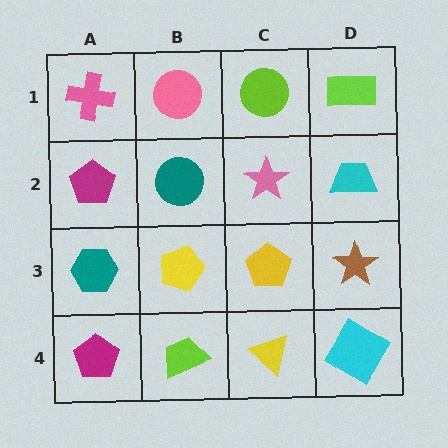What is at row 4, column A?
A magenta pentagon.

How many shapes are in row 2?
4 shapes.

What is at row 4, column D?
A cyan diamond.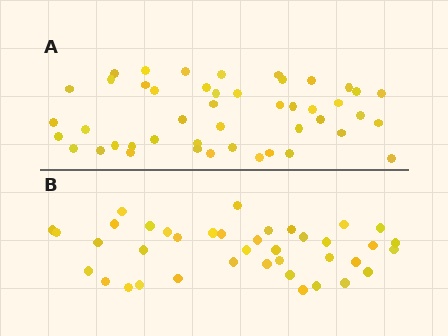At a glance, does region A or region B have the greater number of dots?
Region A (the top region) has more dots.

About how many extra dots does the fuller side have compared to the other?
Region A has roughly 8 or so more dots than region B.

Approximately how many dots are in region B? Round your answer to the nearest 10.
About 40 dots. (The exact count is 39, which rounds to 40.)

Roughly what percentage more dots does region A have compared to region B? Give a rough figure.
About 20% more.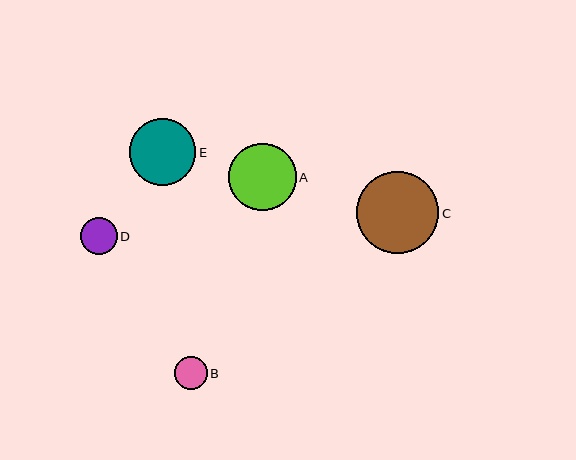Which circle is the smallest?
Circle B is the smallest with a size of approximately 33 pixels.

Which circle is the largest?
Circle C is the largest with a size of approximately 82 pixels.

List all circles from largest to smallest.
From largest to smallest: C, A, E, D, B.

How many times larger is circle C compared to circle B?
Circle C is approximately 2.5 times the size of circle B.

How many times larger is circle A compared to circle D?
Circle A is approximately 1.8 times the size of circle D.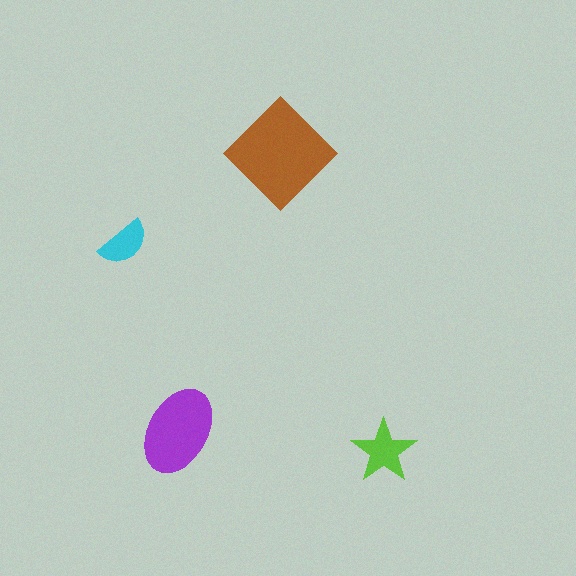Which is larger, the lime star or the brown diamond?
The brown diamond.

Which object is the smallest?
The cyan semicircle.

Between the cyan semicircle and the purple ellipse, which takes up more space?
The purple ellipse.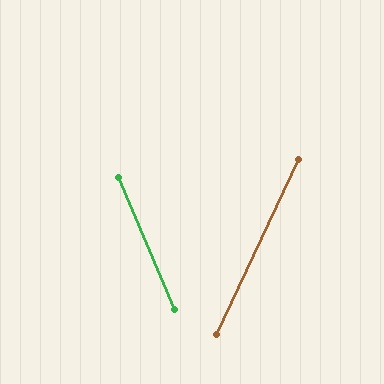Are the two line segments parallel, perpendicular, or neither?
Neither parallel nor perpendicular — they differ by about 48°.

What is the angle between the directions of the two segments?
Approximately 48 degrees.